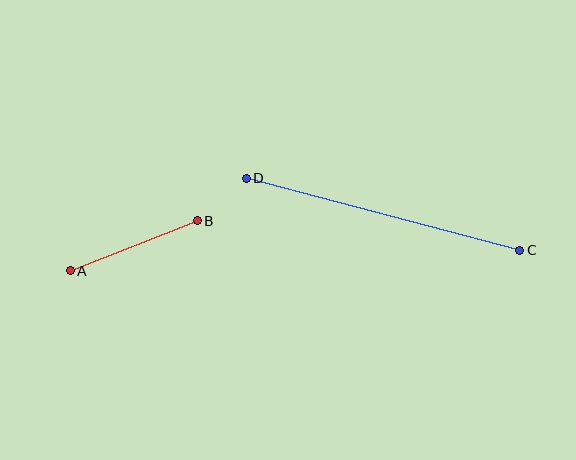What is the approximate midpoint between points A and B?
The midpoint is at approximately (134, 246) pixels.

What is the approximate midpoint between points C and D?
The midpoint is at approximately (383, 214) pixels.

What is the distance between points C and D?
The distance is approximately 283 pixels.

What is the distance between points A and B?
The distance is approximately 136 pixels.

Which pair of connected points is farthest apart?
Points C and D are farthest apart.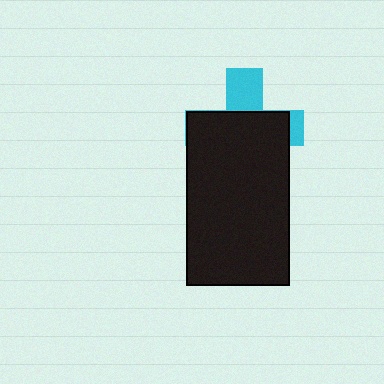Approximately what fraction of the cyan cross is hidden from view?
Roughly 69% of the cyan cross is hidden behind the black rectangle.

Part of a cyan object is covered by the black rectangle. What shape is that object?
It is a cross.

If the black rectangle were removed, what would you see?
You would see the complete cyan cross.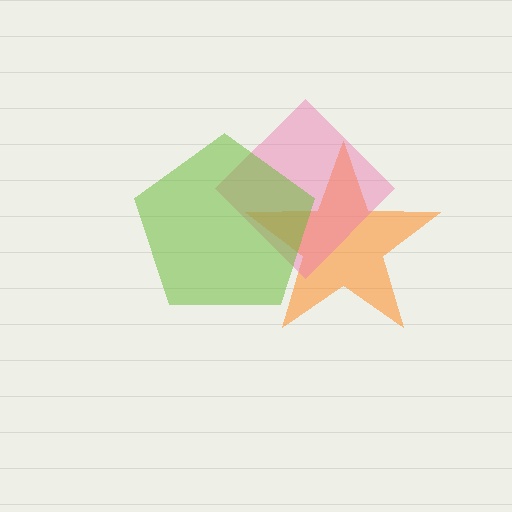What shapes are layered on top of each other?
The layered shapes are: an orange star, a pink diamond, a lime pentagon.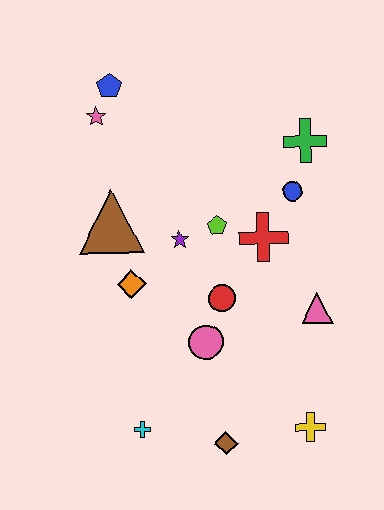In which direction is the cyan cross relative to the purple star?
The cyan cross is below the purple star.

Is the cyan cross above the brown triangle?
No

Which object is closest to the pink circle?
The red circle is closest to the pink circle.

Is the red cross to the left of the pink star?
No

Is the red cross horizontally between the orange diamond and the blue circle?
Yes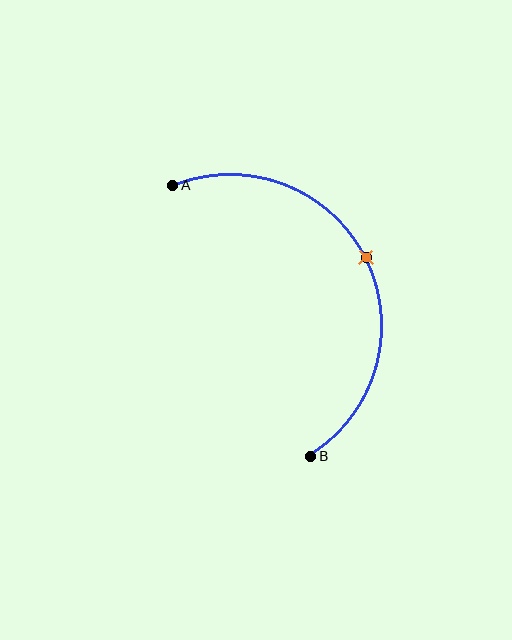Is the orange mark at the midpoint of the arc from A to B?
Yes. The orange mark lies on the arc at equal arc-length from both A and B — it is the arc midpoint.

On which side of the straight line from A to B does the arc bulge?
The arc bulges to the right of the straight line connecting A and B.